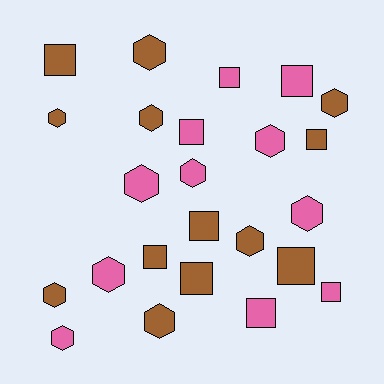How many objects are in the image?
There are 24 objects.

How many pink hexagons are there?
There are 6 pink hexagons.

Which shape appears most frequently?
Hexagon, with 13 objects.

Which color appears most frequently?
Brown, with 13 objects.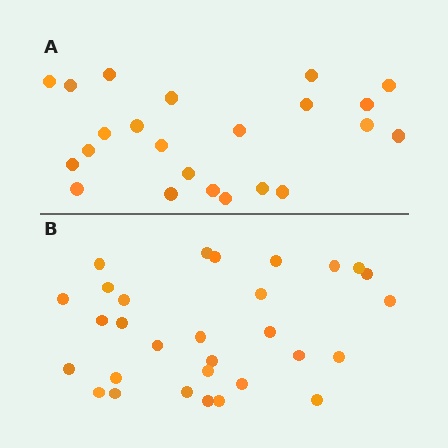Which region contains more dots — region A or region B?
Region B (the bottom region) has more dots.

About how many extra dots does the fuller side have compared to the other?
Region B has roughly 8 or so more dots than region A.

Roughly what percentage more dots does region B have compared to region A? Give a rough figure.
About 30% more.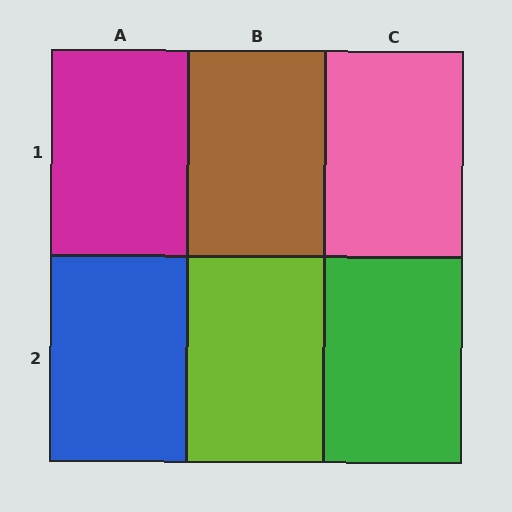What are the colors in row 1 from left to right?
Magenta, brown, pink.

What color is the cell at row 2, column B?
Lime.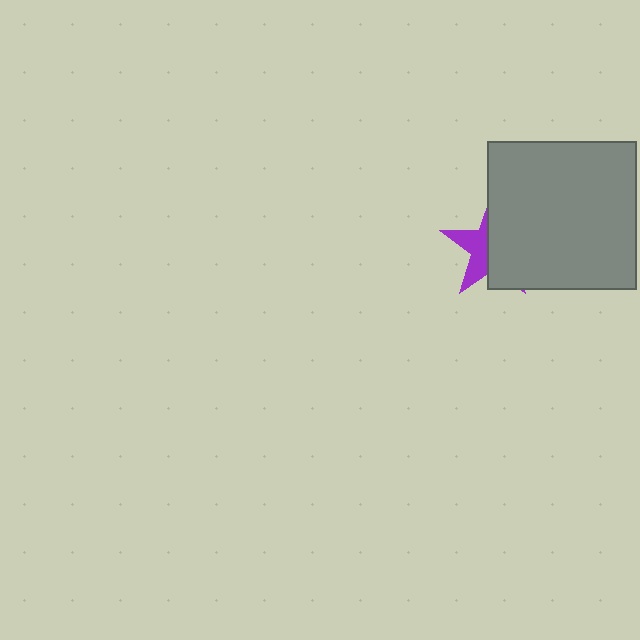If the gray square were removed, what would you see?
You would see the complete purple star.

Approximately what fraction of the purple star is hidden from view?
Roughly 60% of the purple star is hidden behind the gray square.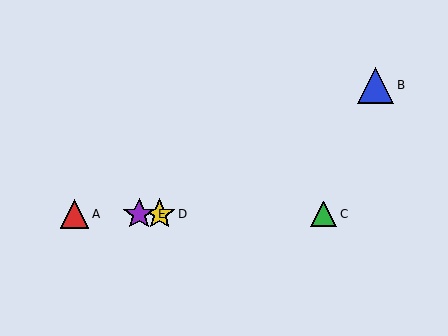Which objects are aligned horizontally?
Objects A, C, D, E are aligned horizontally.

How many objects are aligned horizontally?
4 objects (A, C, D, E) are aligned horizontally.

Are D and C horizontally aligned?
Yes, both are at y≈214.